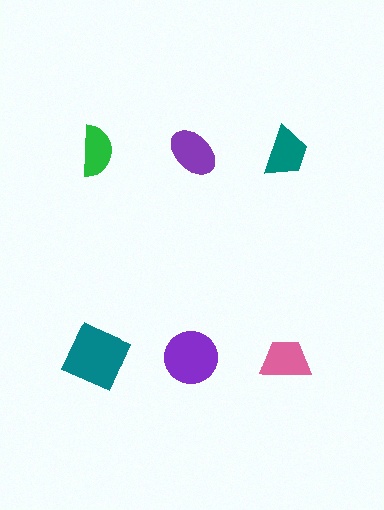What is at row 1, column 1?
A green semicircle.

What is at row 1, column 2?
A purple ellipse.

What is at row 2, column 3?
A pink trapezoid.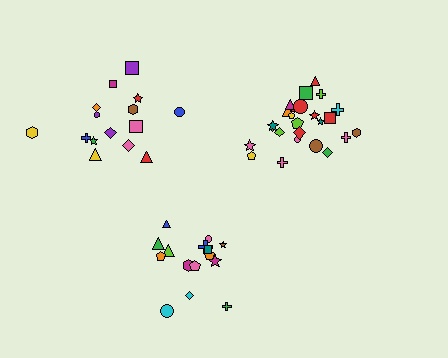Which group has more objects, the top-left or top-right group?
The top-right group.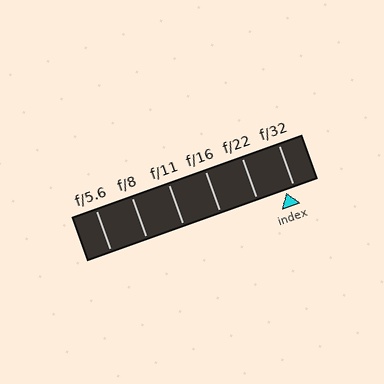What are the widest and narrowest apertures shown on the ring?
The widest aperture shown is f/5.6 and the narrowest is f/32.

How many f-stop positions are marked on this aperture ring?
There are 6 f-stop positions marked.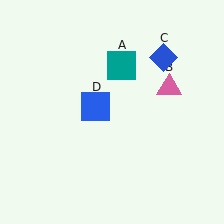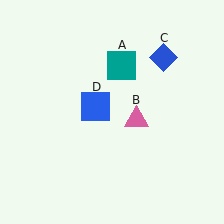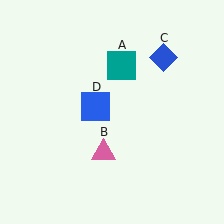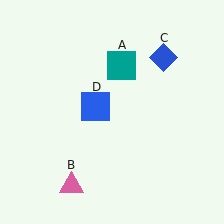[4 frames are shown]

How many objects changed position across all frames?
1 object changed position: pink triangle (object B).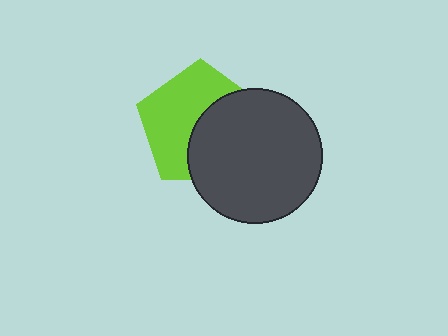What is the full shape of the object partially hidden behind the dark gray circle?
The partially hidden object is a lime pentagon.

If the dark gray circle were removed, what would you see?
You would see the complete lime pentagon.